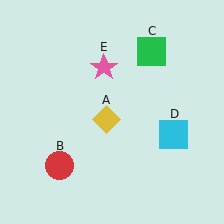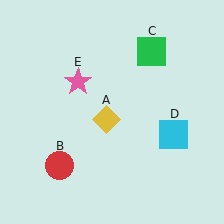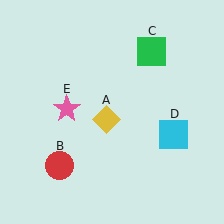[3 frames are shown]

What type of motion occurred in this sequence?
The pink star (object E) rotated counterclockwise around the center of the scene.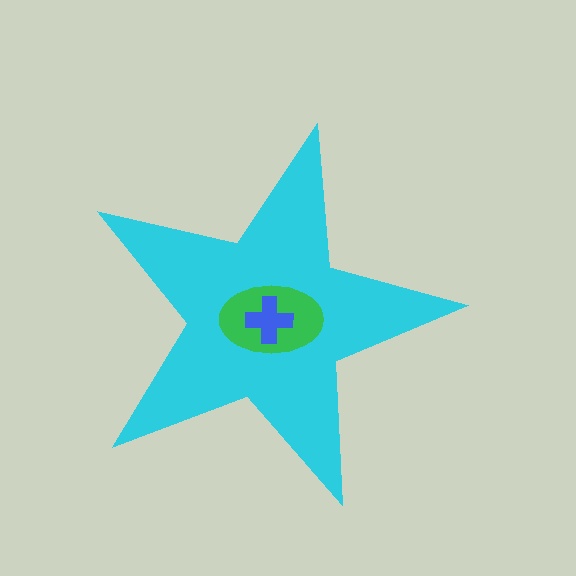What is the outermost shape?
The cyan star.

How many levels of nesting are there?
3.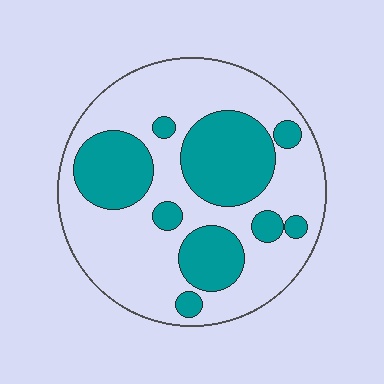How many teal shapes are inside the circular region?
9.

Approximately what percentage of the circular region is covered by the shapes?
Approximately 35%.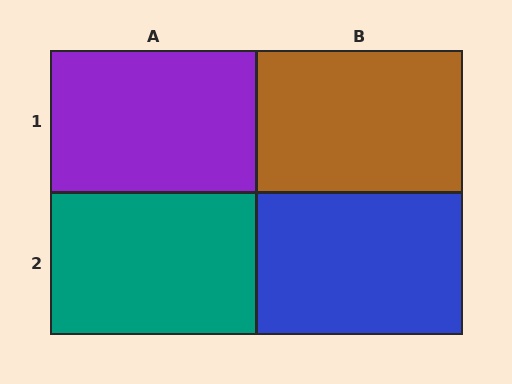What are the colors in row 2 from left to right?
Teal, blue.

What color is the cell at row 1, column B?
Brown.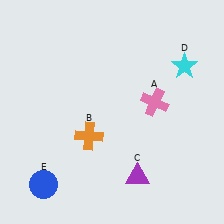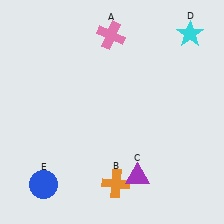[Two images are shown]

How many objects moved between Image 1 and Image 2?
3 objects moved between the two images.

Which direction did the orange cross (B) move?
The orange cross (B) moved down.